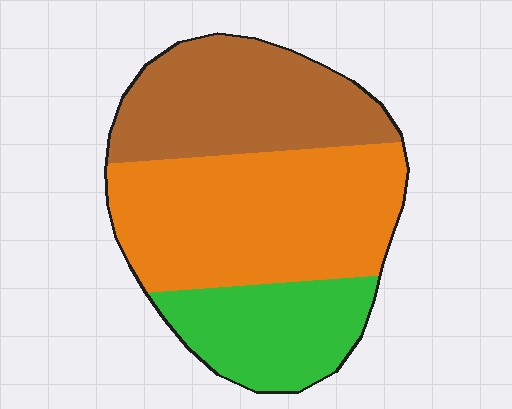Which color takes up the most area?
Orange, at roughly 45%.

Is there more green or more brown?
Brown.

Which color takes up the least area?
Green, at roughly 20%.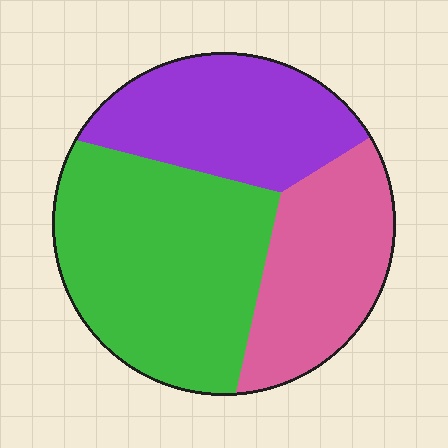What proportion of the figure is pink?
Pink takes up about one quarter (1/4) of the figure.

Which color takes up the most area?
Green, at roughly 45%.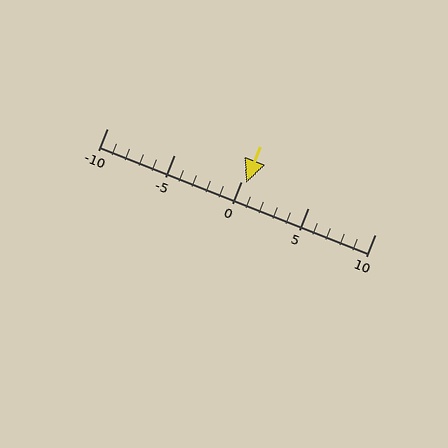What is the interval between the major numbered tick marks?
The major tick marks are spaced 5 units apart.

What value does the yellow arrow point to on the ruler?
The yellow arrow points to approximately 0.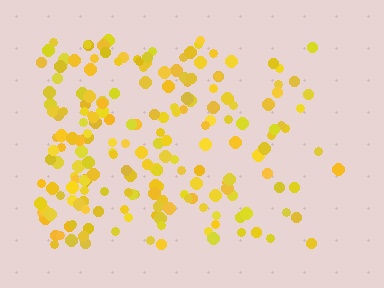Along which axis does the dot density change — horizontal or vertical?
Horizontal.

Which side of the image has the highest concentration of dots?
The left.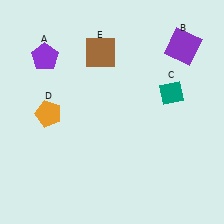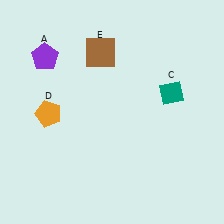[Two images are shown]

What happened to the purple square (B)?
The purple square (B) was removed in Image 2. It was in the top-right area of Image 1.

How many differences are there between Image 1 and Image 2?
There is 1 difference between the two images.